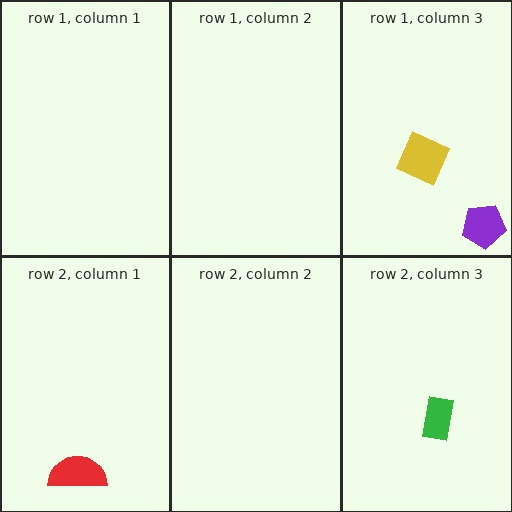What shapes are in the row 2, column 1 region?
The red semicircle.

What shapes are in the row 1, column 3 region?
The purple pentagon, the yellow diamond.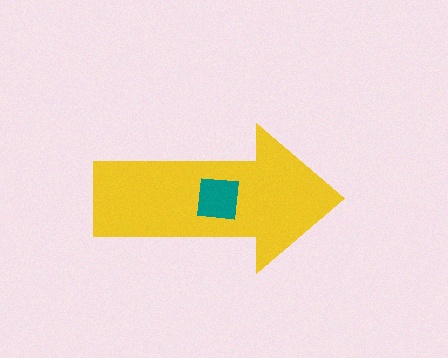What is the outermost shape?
The yellow arrow.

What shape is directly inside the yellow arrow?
The teal square.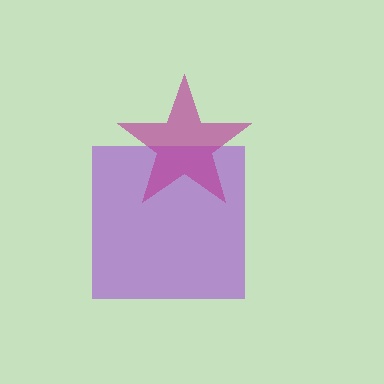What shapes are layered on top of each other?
The layered shapes are: a purple square, a magenta star.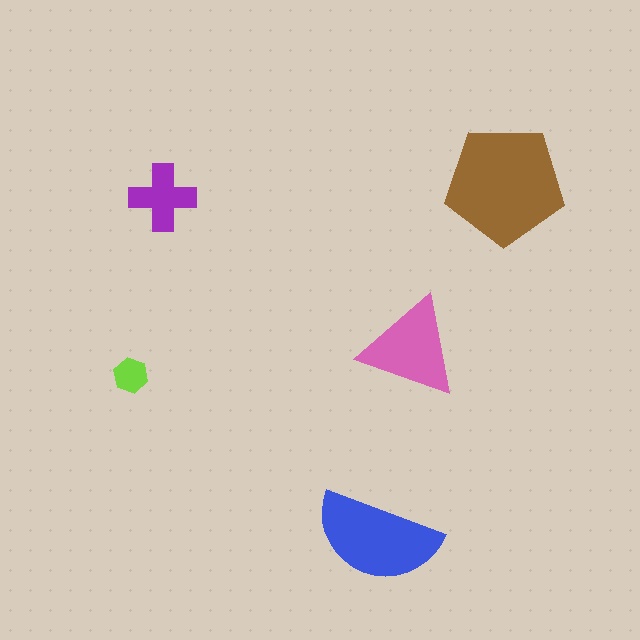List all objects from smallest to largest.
The lime hexagon, the purple cross, the pink triangle, the blue semicircle, the brown pentagon.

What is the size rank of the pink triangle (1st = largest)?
3rd.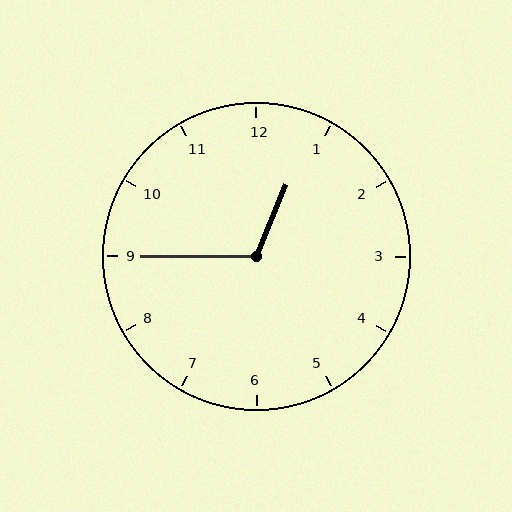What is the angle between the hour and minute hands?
Approximately 112 degrees.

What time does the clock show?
12:45.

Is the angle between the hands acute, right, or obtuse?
It is obtuse.